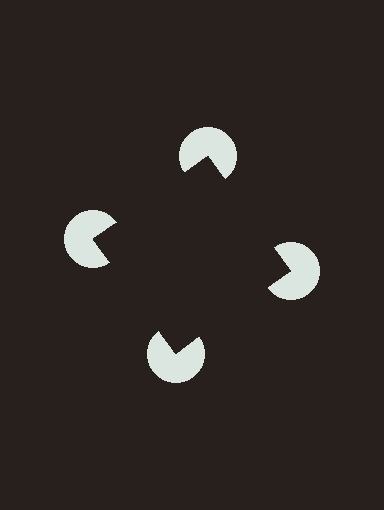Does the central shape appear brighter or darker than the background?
It typically appears slightly darker than the background, even though no actual brightness change is drawn.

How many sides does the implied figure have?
4 sides.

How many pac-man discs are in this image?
There are 4 — one at each vertex of the illusory square.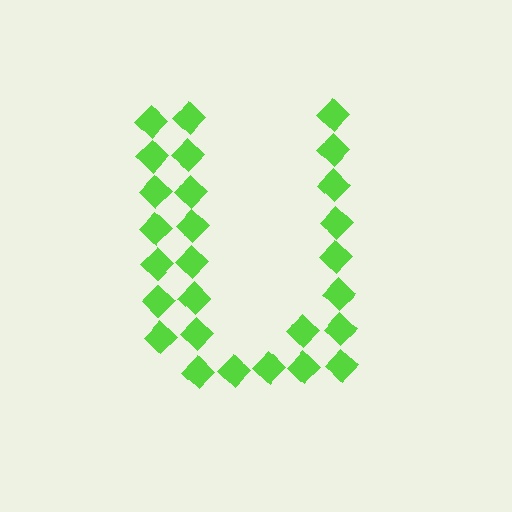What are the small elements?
The small elements are diamonds.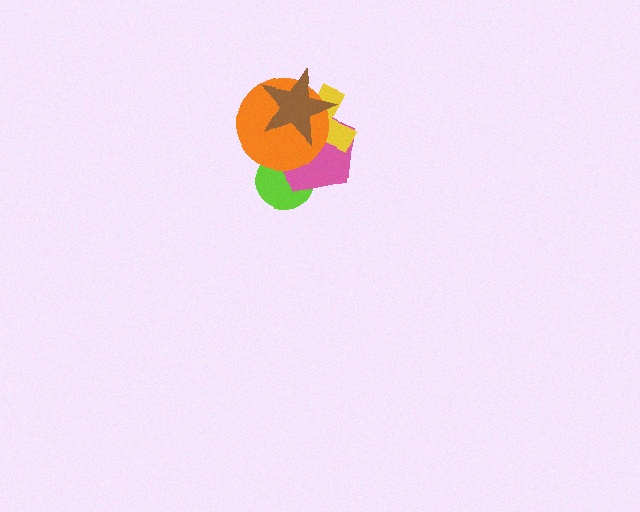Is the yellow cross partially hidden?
Yes, it is partially covered by another shape.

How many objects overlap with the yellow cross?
3 objects overlap with the yellow cross.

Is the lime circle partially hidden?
Yes, it is partially covered by another shape.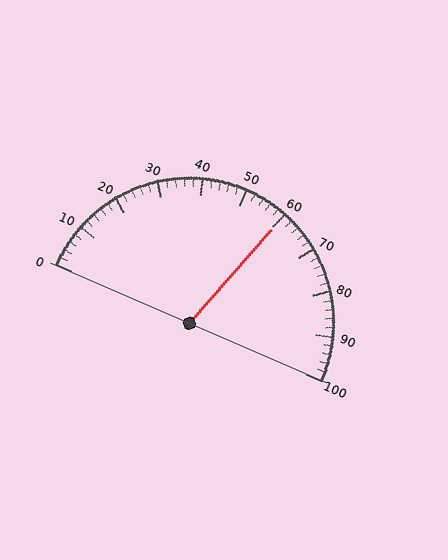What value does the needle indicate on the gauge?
The needle indicates approximately 60.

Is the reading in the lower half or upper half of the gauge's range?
The reading is in the upper half of the range (0 to 100).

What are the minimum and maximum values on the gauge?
The gauge ranges from 0 to 100.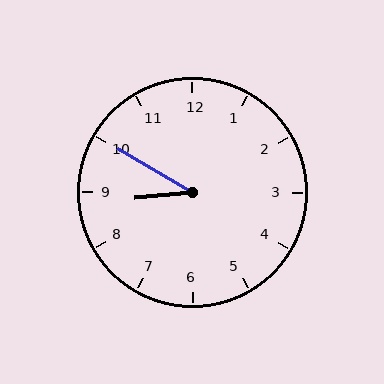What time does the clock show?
8:50.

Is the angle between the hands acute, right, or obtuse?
It is acute.